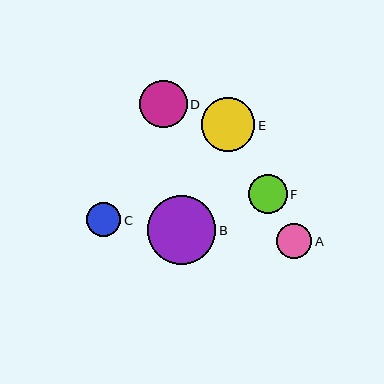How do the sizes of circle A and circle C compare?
Circle A and circle C are approximately the same size.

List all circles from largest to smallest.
From largest to smallest: B, E, D, F, A, C.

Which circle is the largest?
Circle B is the largest with a size of approximately 68 pixels.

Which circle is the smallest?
Circle C is the smallest with a size of approximately 34 pixels.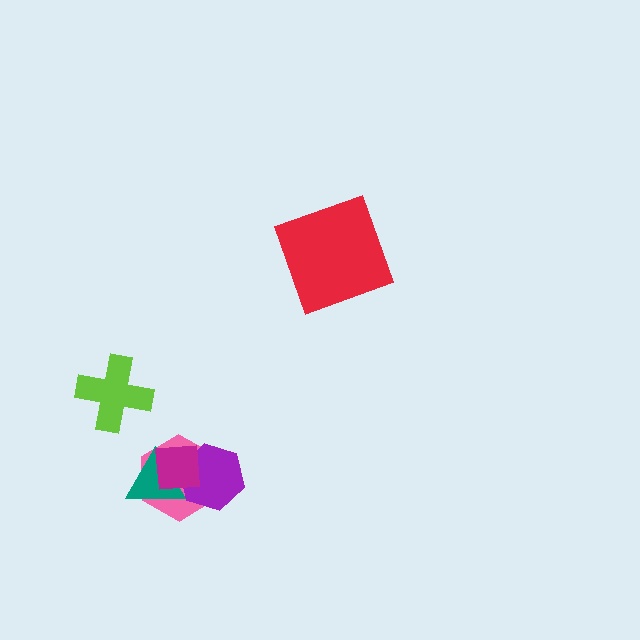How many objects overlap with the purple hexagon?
3 objects overlap with the purple hexagon.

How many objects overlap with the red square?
0 objects overlap with the red square.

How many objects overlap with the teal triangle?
3 objects overlap with the teal triangle.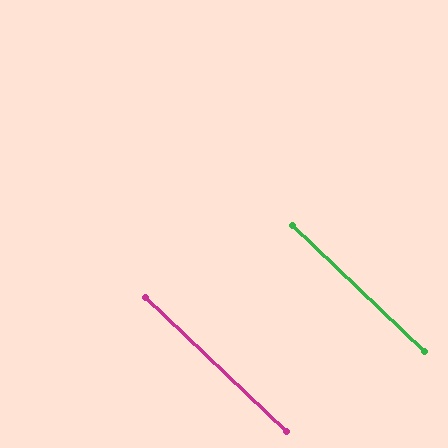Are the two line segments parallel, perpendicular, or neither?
Parallel — their directions differ by only 0.2°.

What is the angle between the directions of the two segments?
Approximately 0 degrees.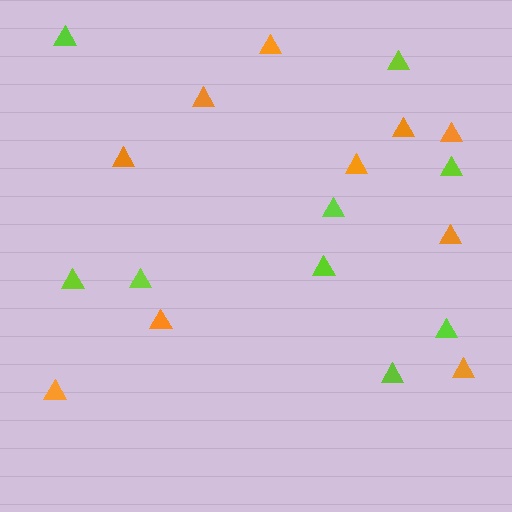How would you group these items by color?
There are 2 groups: one group of lime triangles (9) and one group of orange triangles (10).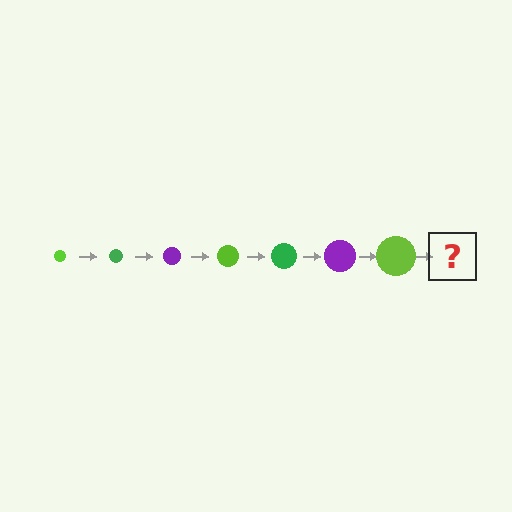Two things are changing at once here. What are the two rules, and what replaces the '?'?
The two rules are that the circle grows larger each step and the color cycles through lime, green, and purple. The '?' should be a green circle, larger than the previous one.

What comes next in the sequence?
The next element should be a green circle, larger than the previous one.